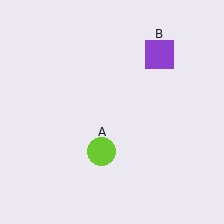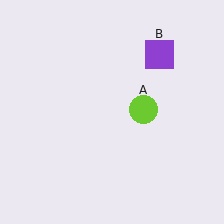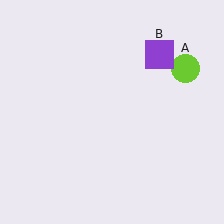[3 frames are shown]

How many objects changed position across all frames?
1 object changed position: lime circle (object A).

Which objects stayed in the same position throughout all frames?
Purple square (object B) remained stationary.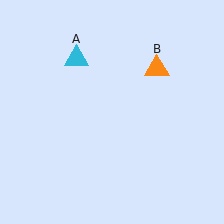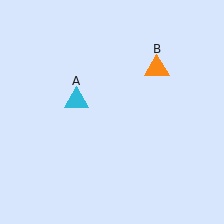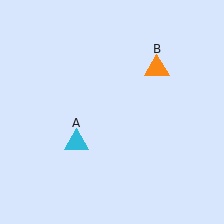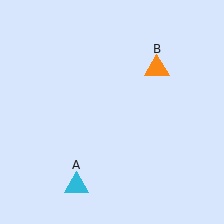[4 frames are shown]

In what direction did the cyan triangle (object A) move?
The cyan triangle (object A) moved down.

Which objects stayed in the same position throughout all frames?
Orange triangle (object B) remained stationary.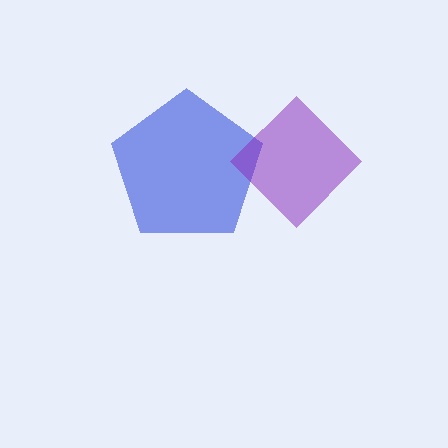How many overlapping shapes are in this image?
There are 2 overlapping shapes in the image.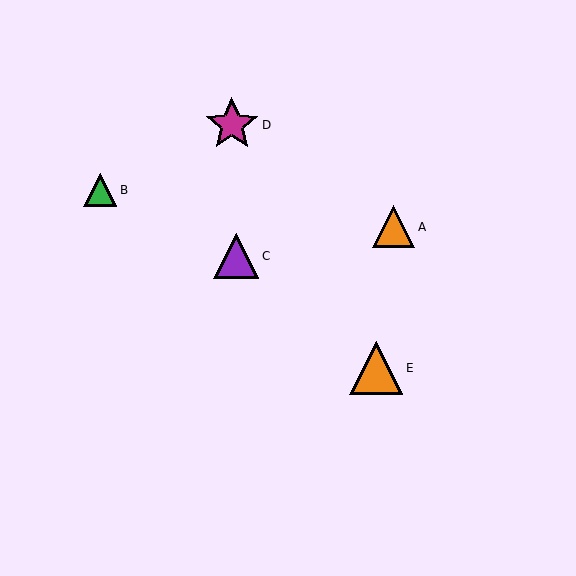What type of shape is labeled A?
Shape A is an orange triangle.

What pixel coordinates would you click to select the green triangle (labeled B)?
Click at (100, 190) to select the green triangle B.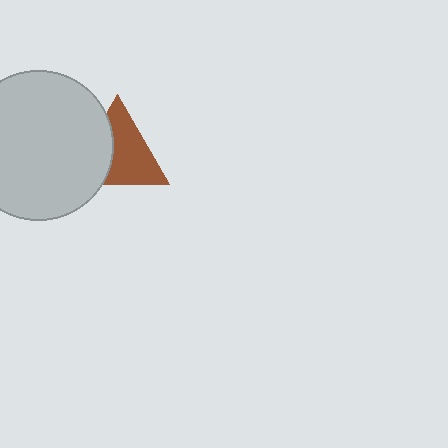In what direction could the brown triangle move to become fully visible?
The brown triangle could move right. That would shift it out from behind the light gray circle entirely.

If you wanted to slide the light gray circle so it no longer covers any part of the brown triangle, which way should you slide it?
Slide it left — that is the most direct way to separate the two shapes.